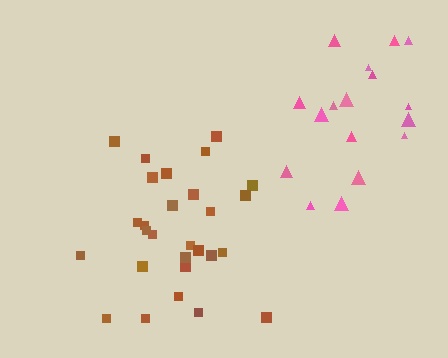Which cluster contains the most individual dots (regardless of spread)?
Brown (29).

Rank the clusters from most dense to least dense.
brown, pink.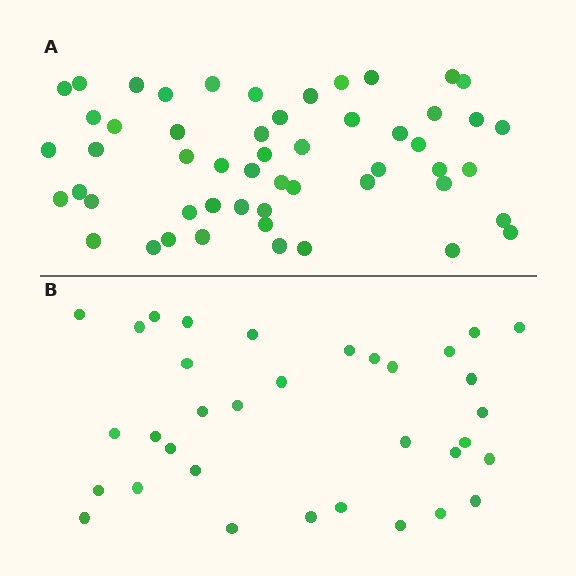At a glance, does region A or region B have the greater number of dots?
Region A (the top region) has more dots.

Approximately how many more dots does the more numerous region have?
Region A has approximately 20 more dots than region B.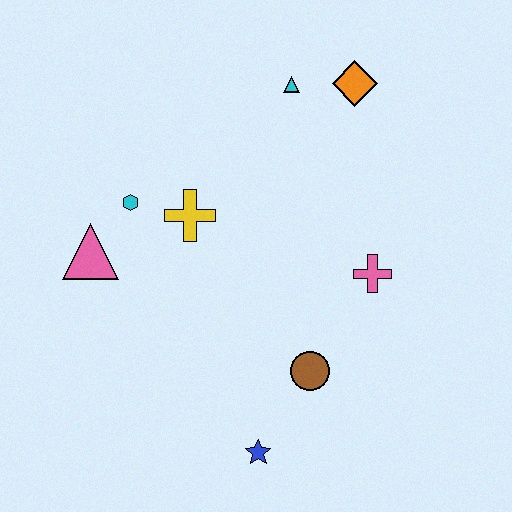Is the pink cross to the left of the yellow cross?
No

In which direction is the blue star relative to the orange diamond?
The blue star is below the orange diamond.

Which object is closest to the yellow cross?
The cyan hexagon is closest to the yellow cross.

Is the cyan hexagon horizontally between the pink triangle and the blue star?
Yes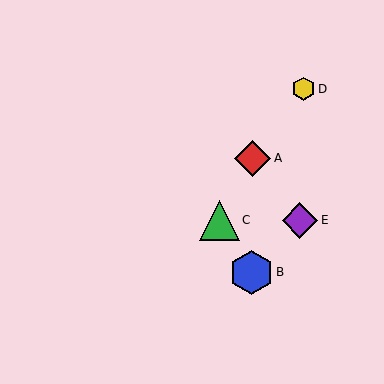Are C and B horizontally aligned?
No, C is at y≈220 and B is at y≈272.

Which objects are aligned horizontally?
Objects C, E are aligned horizontally.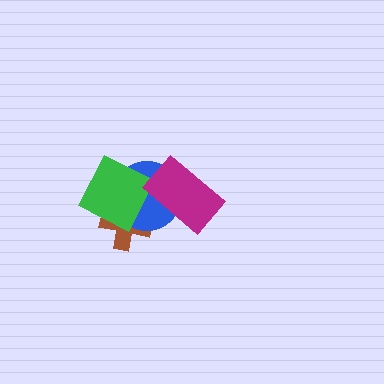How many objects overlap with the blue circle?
3 objects overlap with the blue circle.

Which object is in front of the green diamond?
The magenta rectangle is in front of the green diamond.